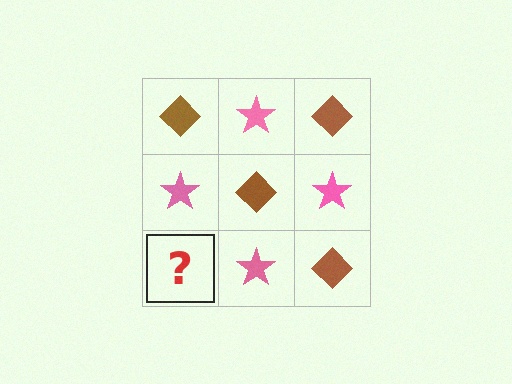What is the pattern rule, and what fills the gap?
The rule is that it alternates brown diamond and pink star in a checkerboard pattern. The gap should be filled with a brown diamond.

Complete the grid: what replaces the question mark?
The question mark should be replaced with a brown diamond.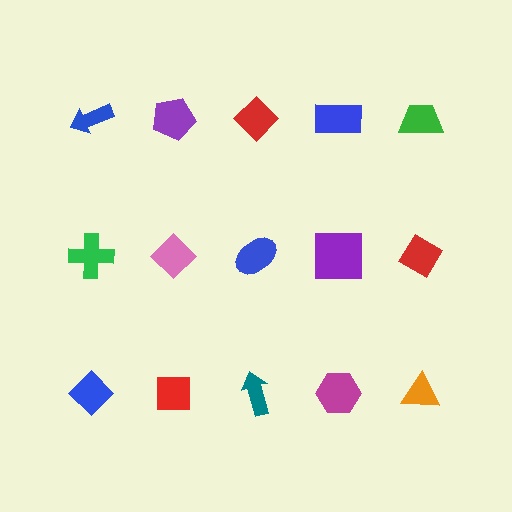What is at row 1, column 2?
A purple pentagon.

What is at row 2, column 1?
A green cross.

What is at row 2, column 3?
A blue ellipse.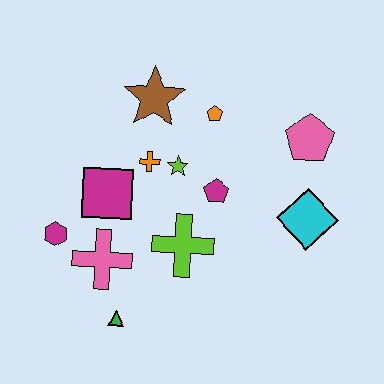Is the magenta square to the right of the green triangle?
No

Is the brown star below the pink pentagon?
No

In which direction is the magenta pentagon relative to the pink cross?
The magenta pentagon is to the right of the pink cross.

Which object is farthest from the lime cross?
The pink pentagon is farthest from the lime cross.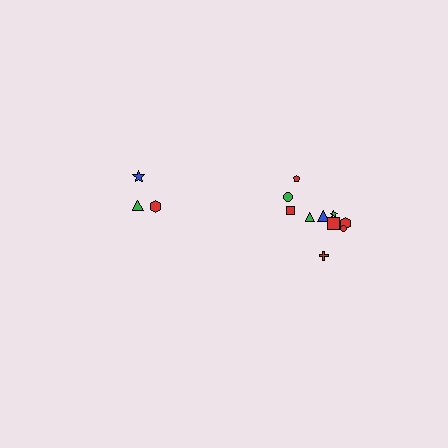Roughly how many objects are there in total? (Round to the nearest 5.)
Roughly 15 objects in total.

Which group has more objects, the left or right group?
The right group.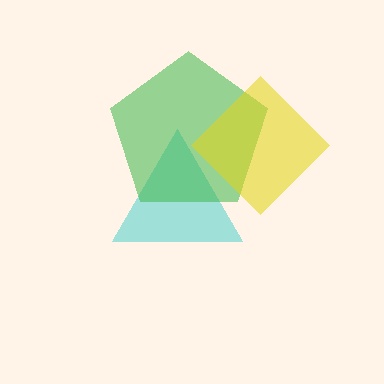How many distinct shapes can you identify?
There are 3 distinct shapes: a cyan triangle, a green pentagon, a yellow diamond.